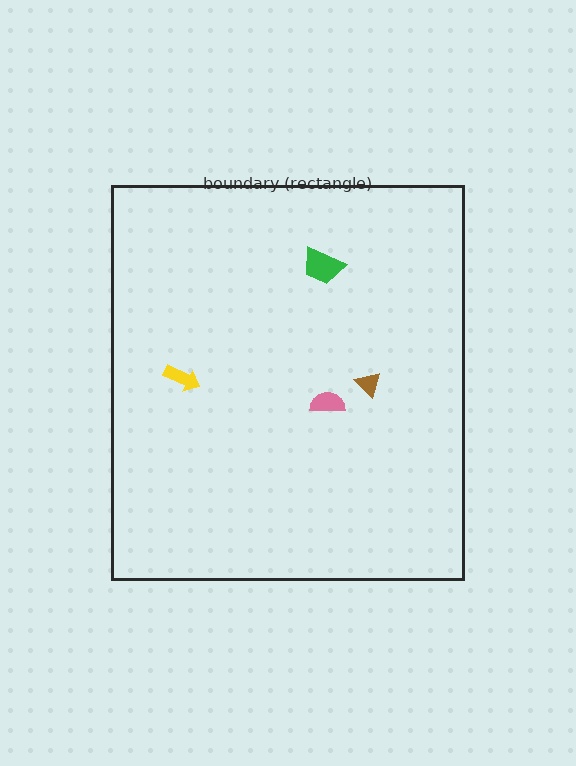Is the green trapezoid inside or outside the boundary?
Inside.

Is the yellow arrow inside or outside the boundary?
Inside.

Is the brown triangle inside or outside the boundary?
Inside.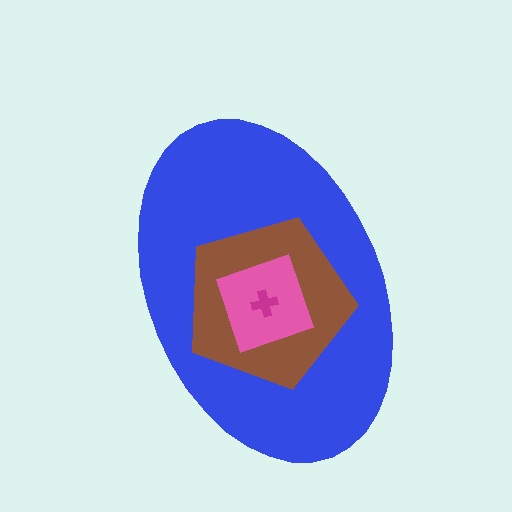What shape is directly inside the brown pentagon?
The pink diamond.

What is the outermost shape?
The blue ellipse.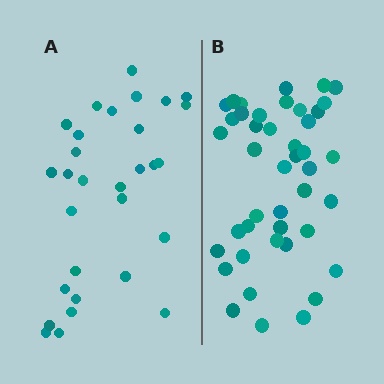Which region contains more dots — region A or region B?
Region B (the right region) has more dots.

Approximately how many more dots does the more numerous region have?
Region B has approximately 15 more dots than region A.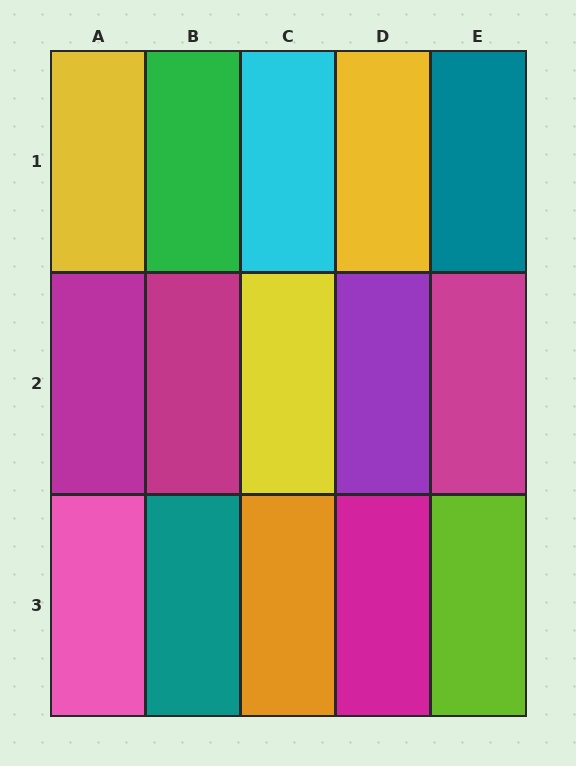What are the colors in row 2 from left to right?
Magenta, magenta, yellow, purple, magenta.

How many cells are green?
1 cell is green.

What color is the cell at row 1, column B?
Green.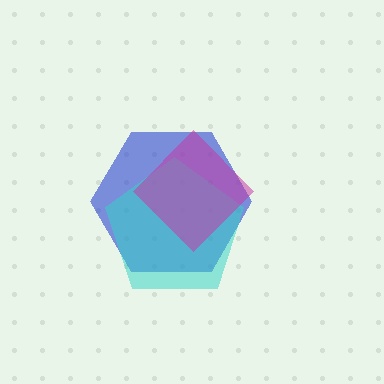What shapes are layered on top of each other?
The layered shapes are: a blue hexagon, a cyan pentagon, a magenta diamond.